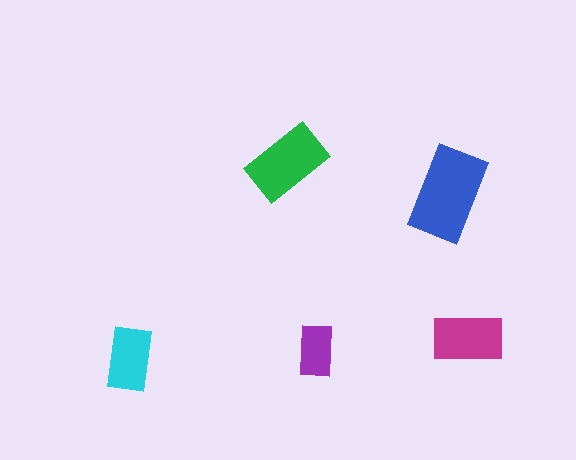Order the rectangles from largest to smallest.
the blue one, the green one, the magenta one, the cyan one, the purple one.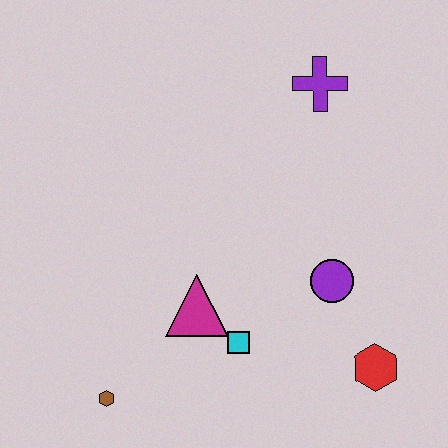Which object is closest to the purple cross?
The purple circle is closest to the purple cross.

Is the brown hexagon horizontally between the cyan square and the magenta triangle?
No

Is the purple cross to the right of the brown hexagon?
Yes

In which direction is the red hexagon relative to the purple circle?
The red hexagon is below the purple circle.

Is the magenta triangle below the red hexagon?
No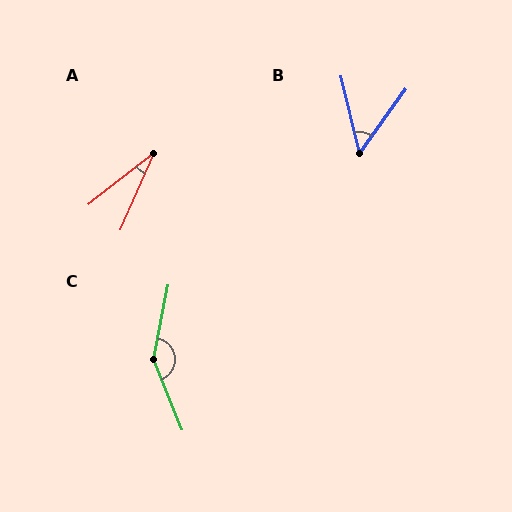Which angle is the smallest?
A, at approximately 28 degrees.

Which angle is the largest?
C, at approximately 147 degrees.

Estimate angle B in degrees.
Approximately 49 degrees.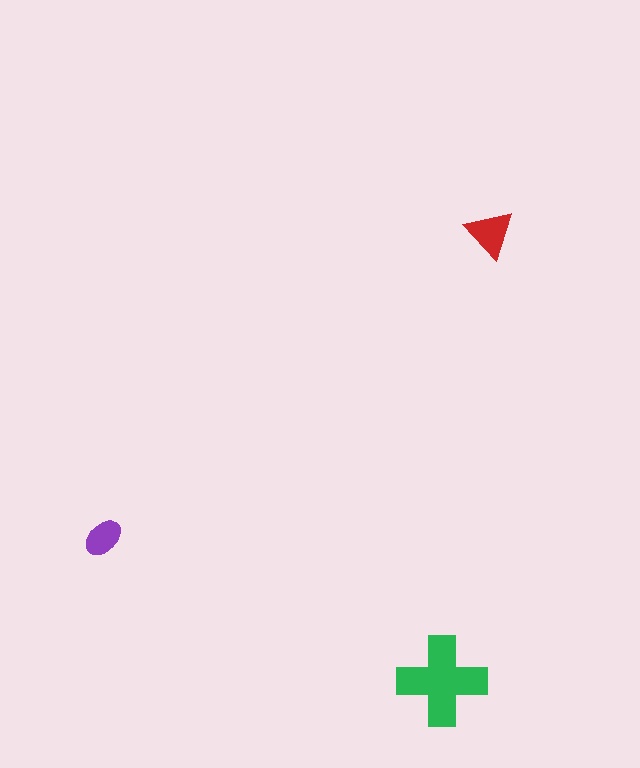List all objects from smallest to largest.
The purple ellipse, the red triangle, the green cross.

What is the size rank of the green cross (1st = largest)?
1st.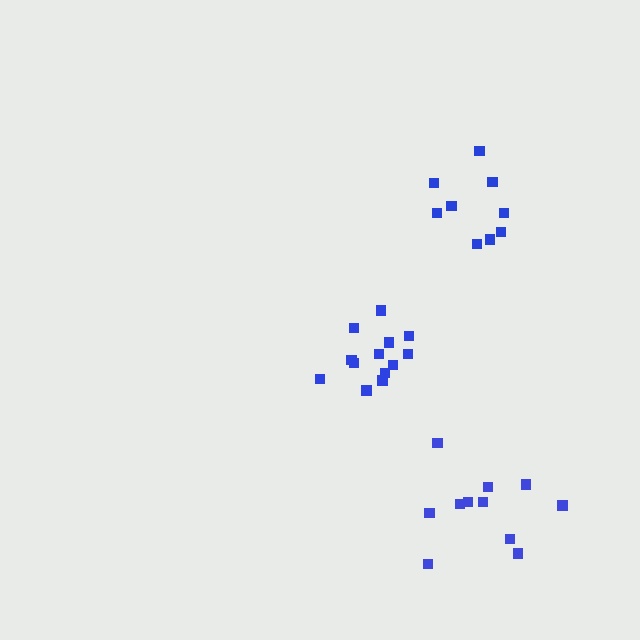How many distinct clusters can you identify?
There are 3 distinct clusters.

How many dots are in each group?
Group 1: 11 dots, Group 2: 13 dots, Group 3: 9 dots (33 total).